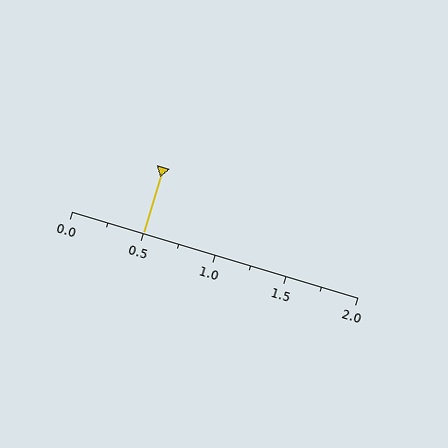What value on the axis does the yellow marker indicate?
The marker indicates approximately 0.5.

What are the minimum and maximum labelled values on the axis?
The axis runs from 0.0 to 2.0.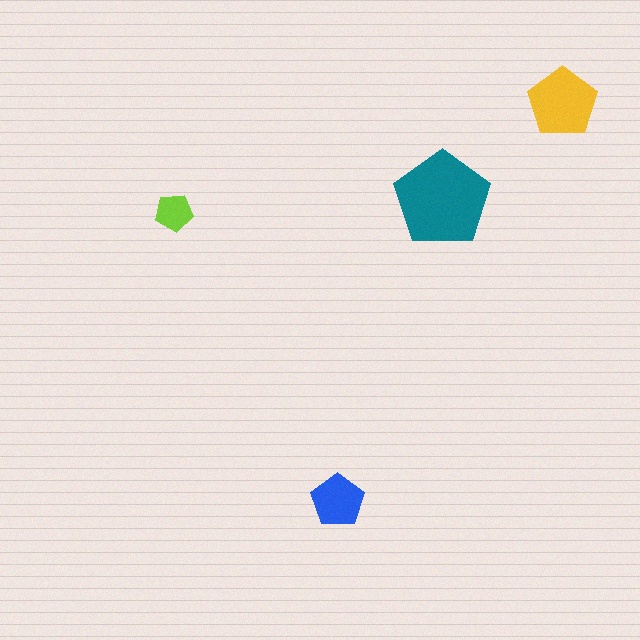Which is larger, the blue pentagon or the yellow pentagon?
The yellow one.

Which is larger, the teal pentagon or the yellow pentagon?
The teal one.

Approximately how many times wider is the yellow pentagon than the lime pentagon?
About 2 times wider.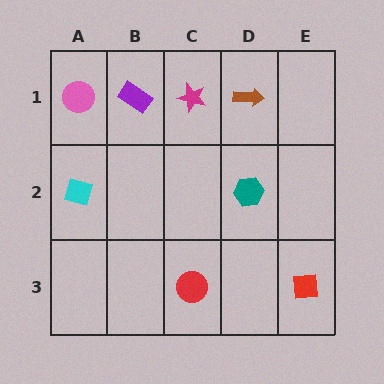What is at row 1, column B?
A purple rectangle.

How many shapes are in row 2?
2 shapes.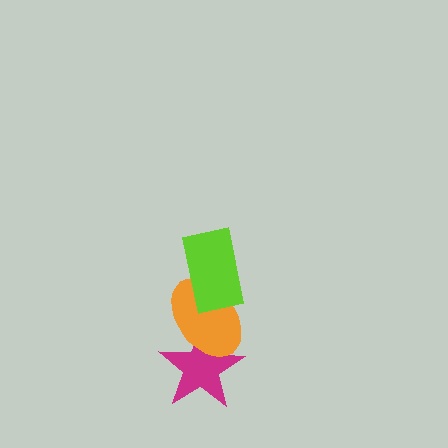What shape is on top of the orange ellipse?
The lime rectangle is on top of the orange ellipse.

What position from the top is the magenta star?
The magenta star is 3rd from the top.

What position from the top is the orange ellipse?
The orange ellipse is 2nd from the top.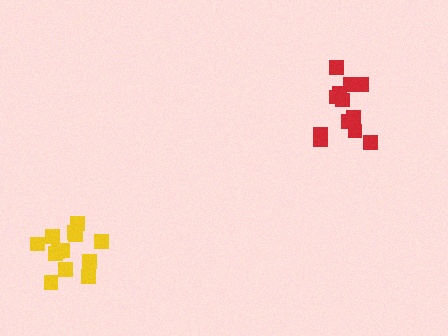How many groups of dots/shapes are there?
There are 2 groups.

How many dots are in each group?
Group 1: 13 dots, Group 2: 13 dots (26 total).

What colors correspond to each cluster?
The clusters are colored: red, yellow.